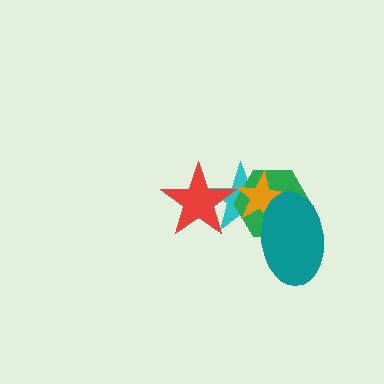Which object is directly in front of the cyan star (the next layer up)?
The red star is directly in front of the cyan star.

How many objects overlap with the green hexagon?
3 objects overlap with the green hexagon.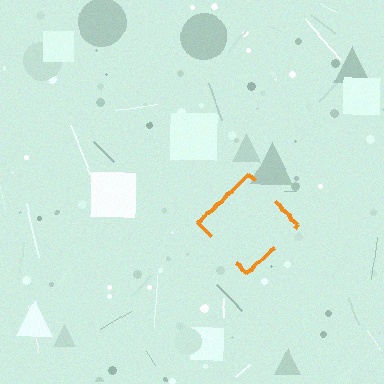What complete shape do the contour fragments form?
The contour fragments form a diamond.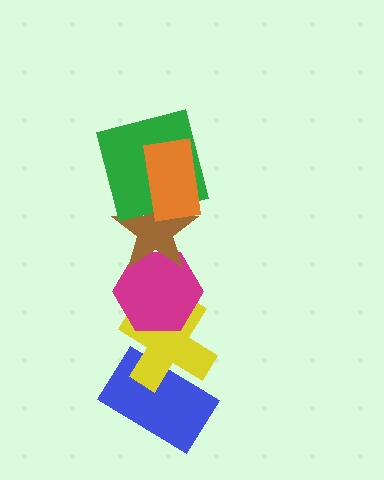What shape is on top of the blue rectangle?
The yellow cross is on top of the blue rectangle.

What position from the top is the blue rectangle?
The blue rectangle is 6th from the top.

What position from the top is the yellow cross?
The yellow cross is 5th from the top.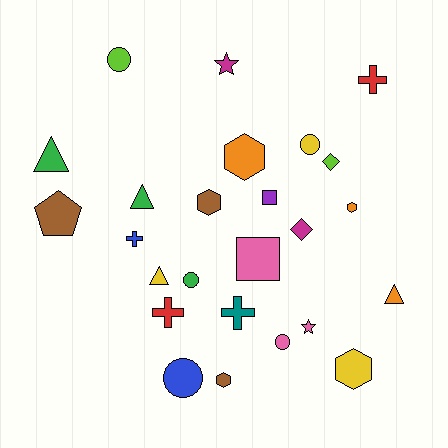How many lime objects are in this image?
There are 2 lime objects.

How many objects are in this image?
There are 25 objects.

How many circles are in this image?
There are 5 circles.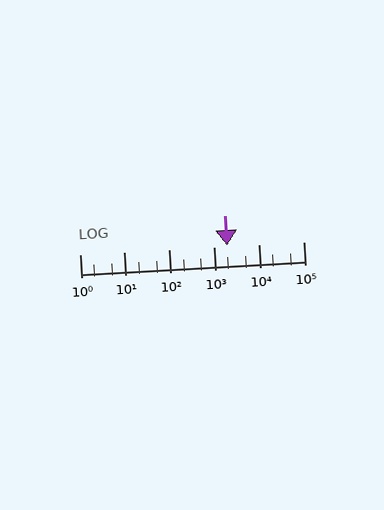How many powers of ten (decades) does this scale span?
The scale spans 5 decades, from 1 to 100000.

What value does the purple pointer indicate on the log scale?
The pointer indicates approximately 2000.